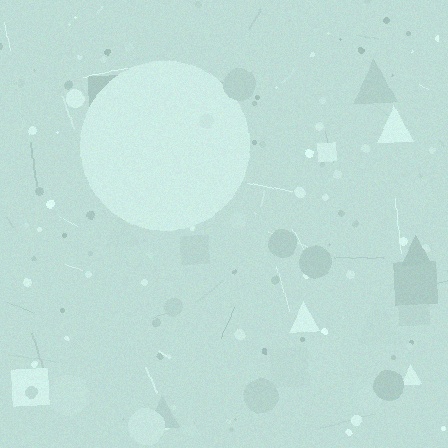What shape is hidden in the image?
A circle is hidden in the image.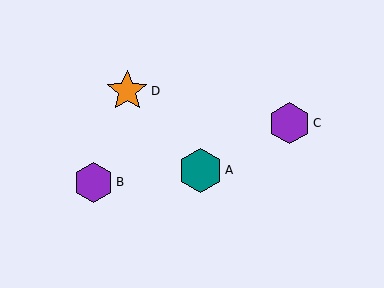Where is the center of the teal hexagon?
The center of the teal hexagon is at (200, 170).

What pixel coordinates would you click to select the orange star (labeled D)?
Click at (127, 91) to select the orange star D.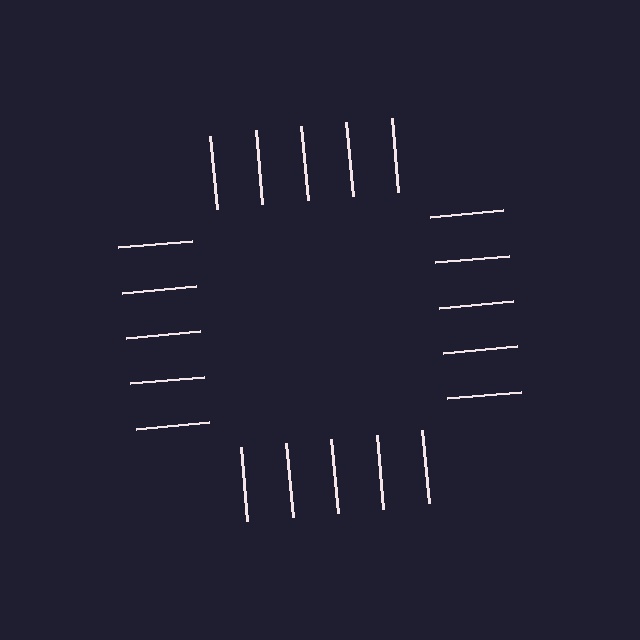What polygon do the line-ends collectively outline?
An illusory square — the line segments terminate on its edges but no continuous stroke is drawn.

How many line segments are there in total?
20 — 5 along each of the 4 edges.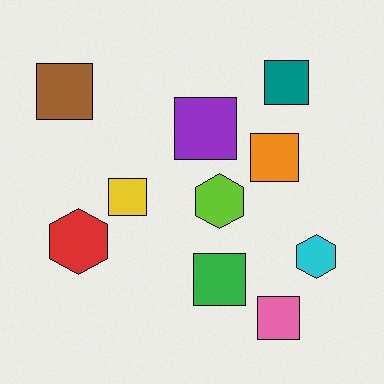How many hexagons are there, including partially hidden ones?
There are 3 hexagons.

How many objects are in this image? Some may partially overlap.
There are 10 objects.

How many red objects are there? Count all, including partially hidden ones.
There is 1 red object.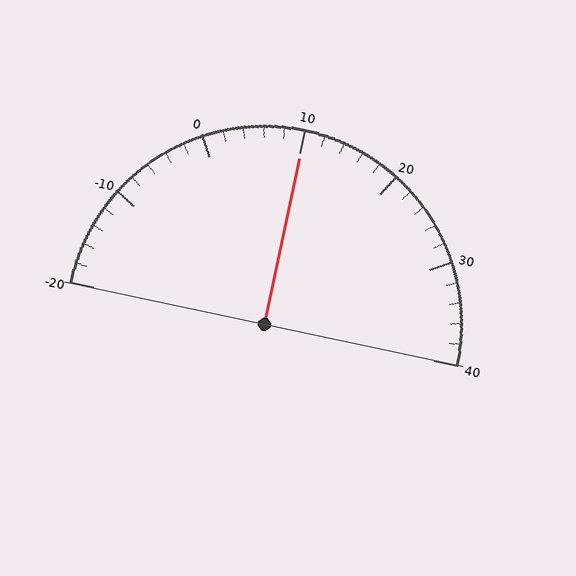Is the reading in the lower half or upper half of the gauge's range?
The reading is in the upper half of the range (-20 to 40).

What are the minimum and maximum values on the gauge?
The gauge ranges from -20 to 40.